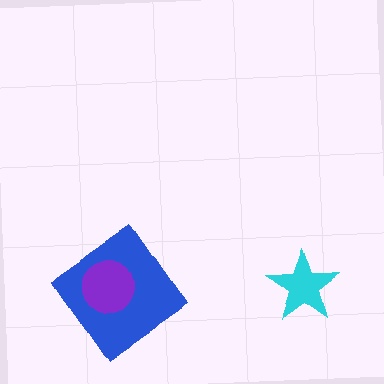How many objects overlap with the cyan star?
0 objects overlap with the cyan star.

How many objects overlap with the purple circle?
1 object overlaps with the purple circle.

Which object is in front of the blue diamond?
The purple circle is in front of the blue diamond.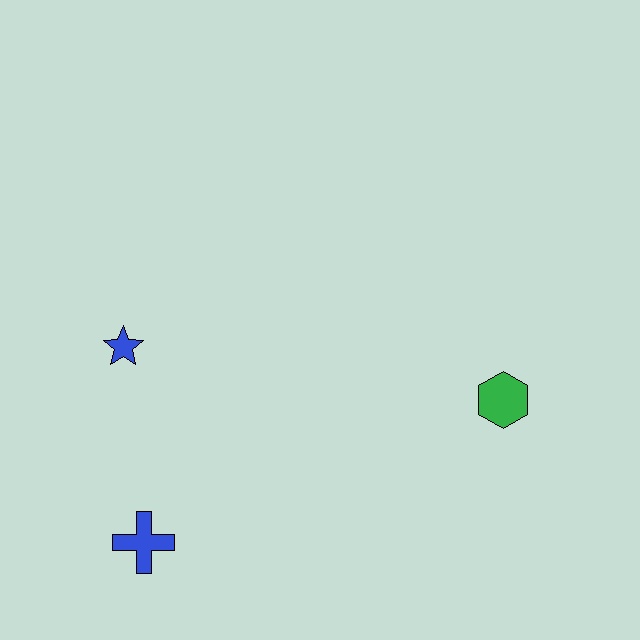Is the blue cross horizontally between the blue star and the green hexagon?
Yes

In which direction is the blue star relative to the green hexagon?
The blue star is to the left of the green hexagon.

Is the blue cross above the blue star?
No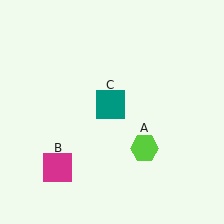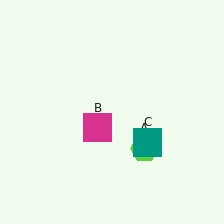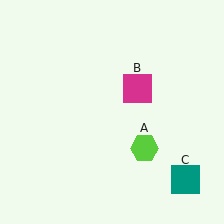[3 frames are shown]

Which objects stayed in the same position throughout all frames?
Lime hexagon (object A) remained stationary.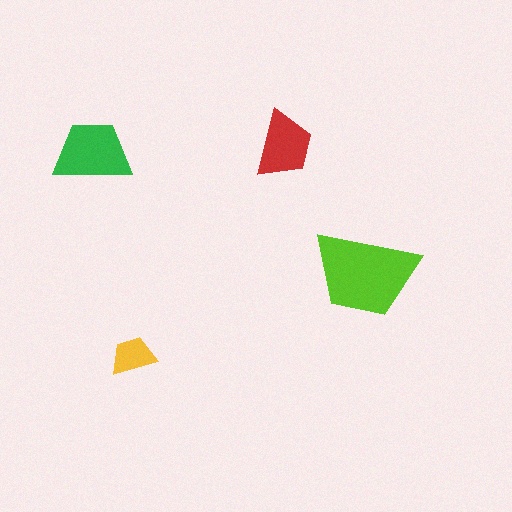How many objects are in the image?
There are 4 objects in the image.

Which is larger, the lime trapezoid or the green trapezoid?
The lime one.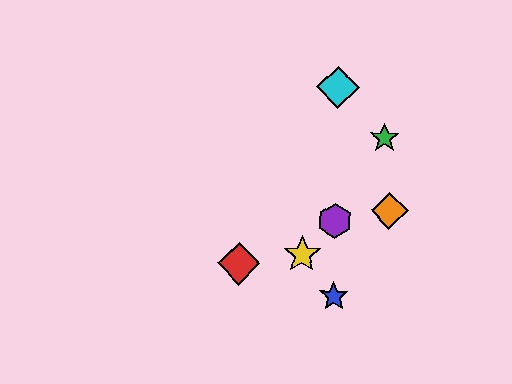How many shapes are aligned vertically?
3 shapes (the blue star, the purple hexagon, the cyan diamond) are aligned vertically.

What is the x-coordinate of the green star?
The green star is at x≈385.